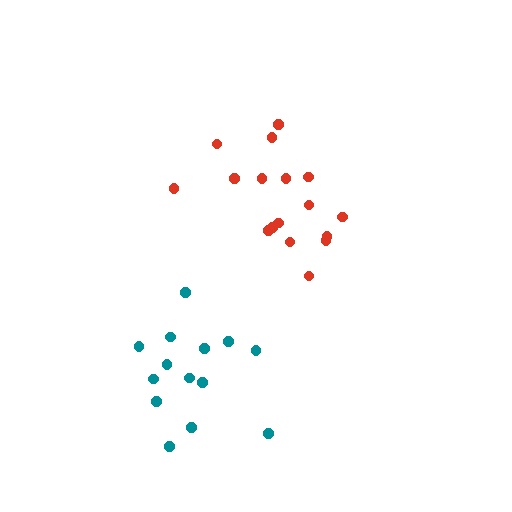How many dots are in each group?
Group 1: 17 dots, Group 2: 14 dots (31 total).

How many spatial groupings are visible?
There are 2 spatial groupings.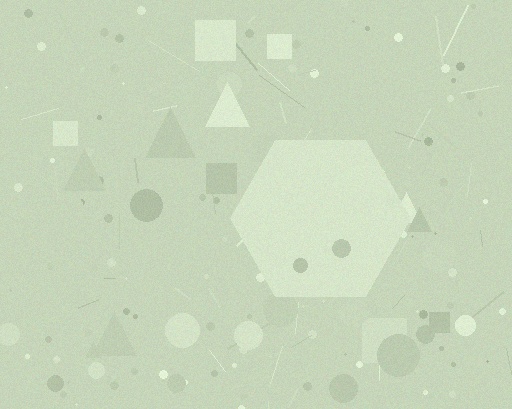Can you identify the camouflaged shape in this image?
The camouflaged shape is a hexagon.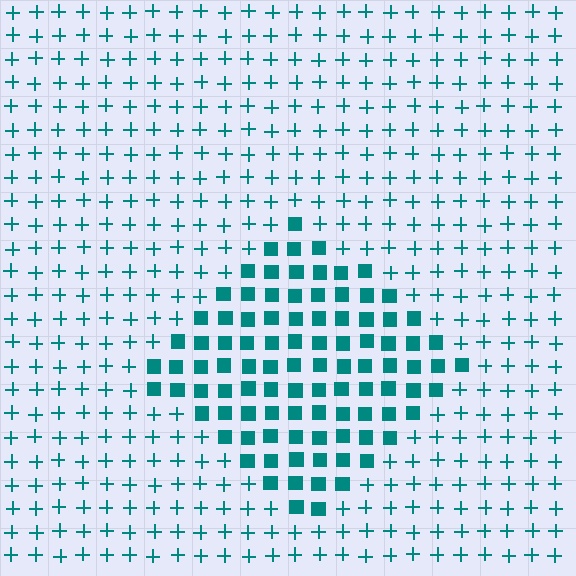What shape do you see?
I see a diamond.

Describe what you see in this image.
The image is filled with small teal elements arranged in a uniform grid. A diamond-shaped region contains squares, while the surrounding area contains plus signs. The boundary is defined purely by the change in element shape.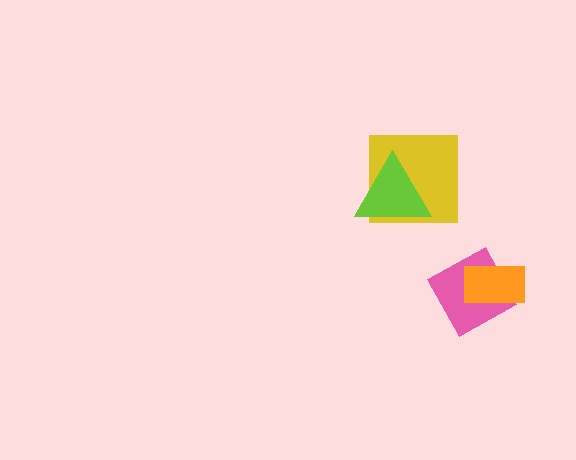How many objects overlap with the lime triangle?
1 object overlaps with the lime triangle.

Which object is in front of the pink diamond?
The orange rectangle is in front of the pink diamond.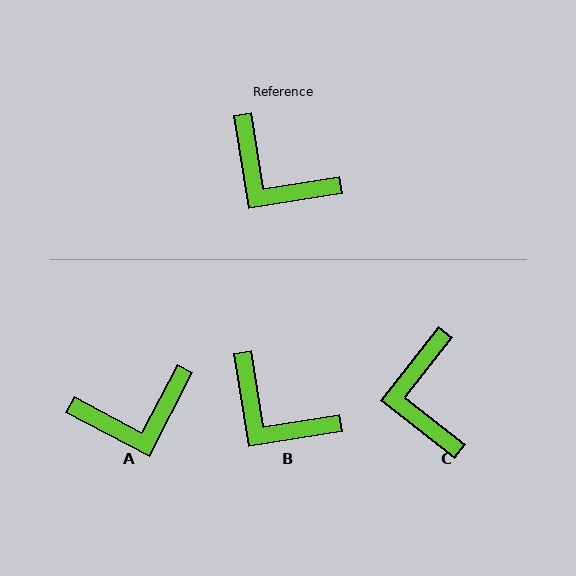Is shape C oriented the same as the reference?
No, it is off by about 47 degrees.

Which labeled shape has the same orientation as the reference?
B.